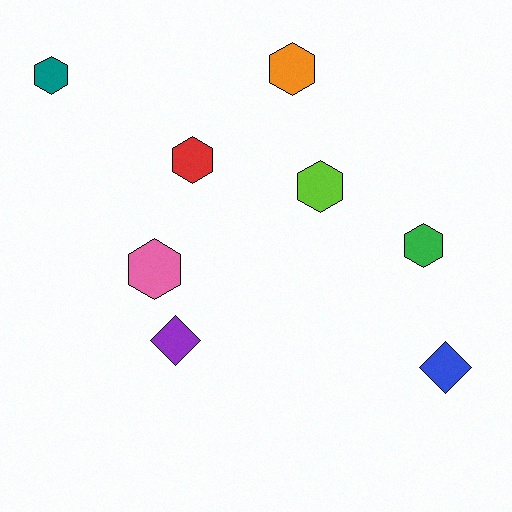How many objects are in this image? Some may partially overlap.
There are 8 objects.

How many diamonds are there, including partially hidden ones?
There are 2 diamonds.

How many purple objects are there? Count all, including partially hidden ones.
There is 1 purple object.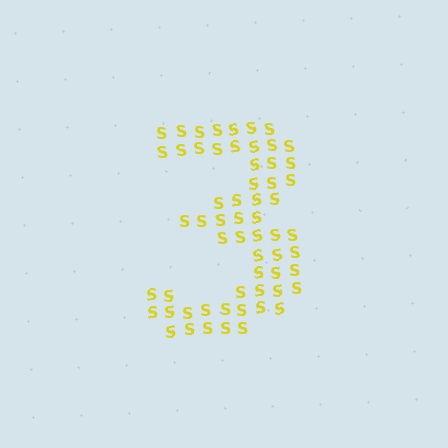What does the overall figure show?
The overall figure shows the digit 3.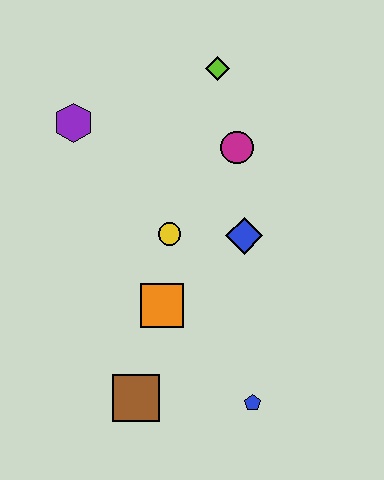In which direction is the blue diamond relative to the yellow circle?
The blue diamond is to the right of the yellow circle.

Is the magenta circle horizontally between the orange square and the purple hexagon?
No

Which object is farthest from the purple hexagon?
The blue pentagon is farthest from the purple hexagon.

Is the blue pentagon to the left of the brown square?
No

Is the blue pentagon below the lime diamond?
Yes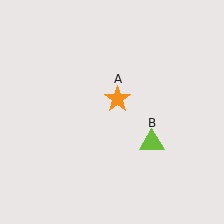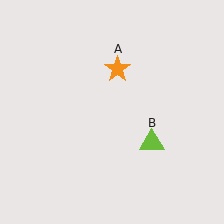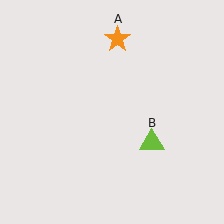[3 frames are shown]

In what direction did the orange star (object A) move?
The orange star (object A) moved up.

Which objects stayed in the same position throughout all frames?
Lime triangle (object B) remained stationary.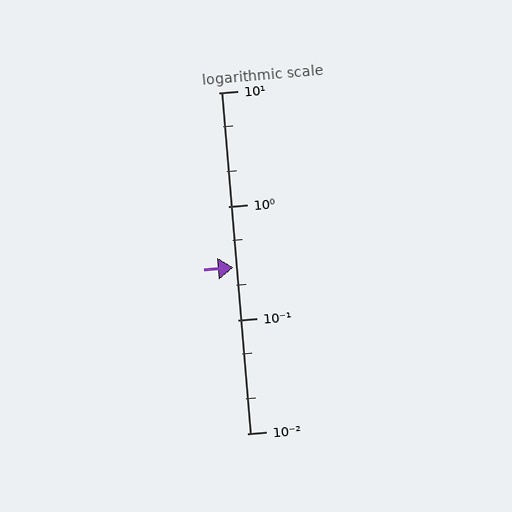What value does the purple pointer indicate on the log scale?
The pointer indicates approximately 0.29.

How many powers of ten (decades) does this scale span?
The scale spans 3 decades, from 0.01 to 10.